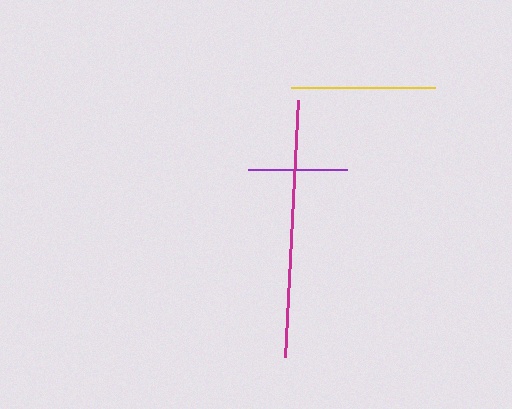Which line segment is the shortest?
The purple line is the shortest at approximately 99 pixels.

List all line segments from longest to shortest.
From longest to shortest: magenta, yellow, purple.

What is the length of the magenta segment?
The magenta segment is approximately 258 pixels long.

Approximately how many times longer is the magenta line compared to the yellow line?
The magenta line is approximately 1.8 times the length of the yellow line.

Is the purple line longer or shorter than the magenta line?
The magenta line is longer than the purple line.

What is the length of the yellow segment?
The yellow segment is approximately 144 pixels long.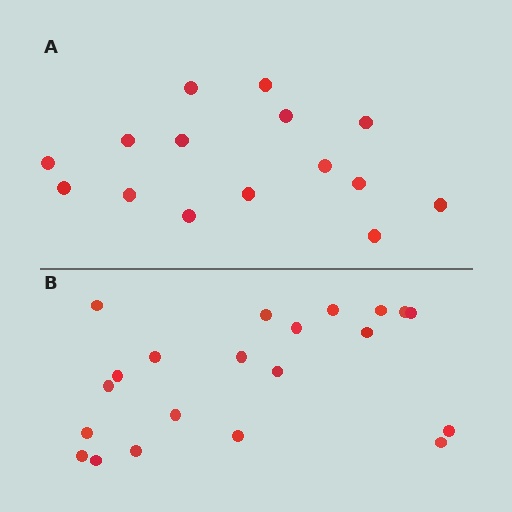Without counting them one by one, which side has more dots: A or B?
Region B (the bottom region) has more dots.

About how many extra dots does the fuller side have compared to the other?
Region B has about 6 more dots than region A.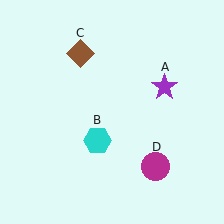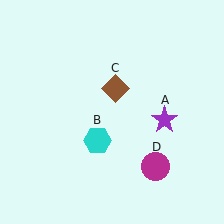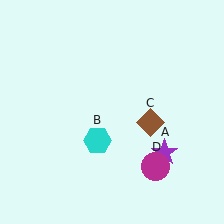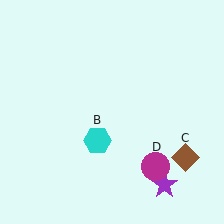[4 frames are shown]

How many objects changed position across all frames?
2 objects changed position: purple star (object A), brown diamond (object C).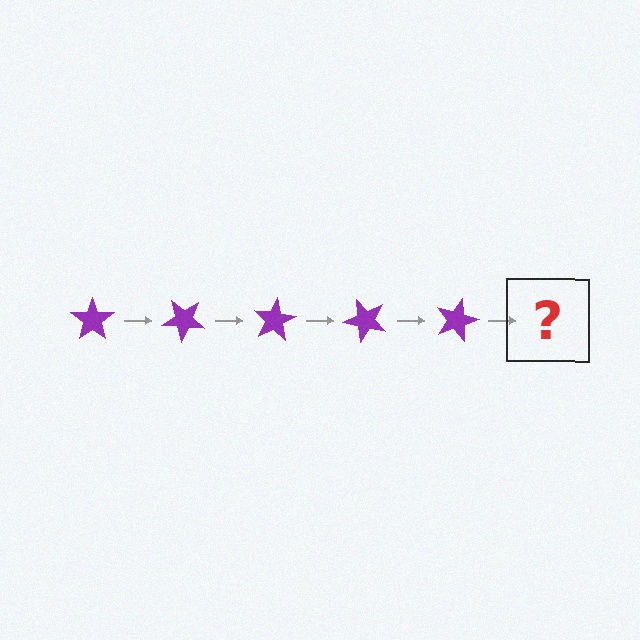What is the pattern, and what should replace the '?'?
The pattern is that the star rotates 40 degrees each step. The '?' should be a purple star rotated 200 degrees.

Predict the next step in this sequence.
The next step is a purple star rotated 200 degrees.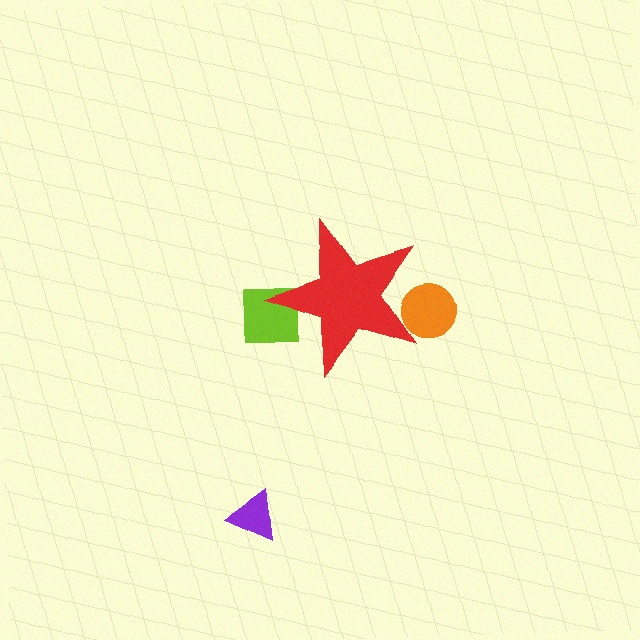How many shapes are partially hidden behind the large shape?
2 shapes are partially hidden.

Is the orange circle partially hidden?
Yes, the orange circle is partially hidden behind the red star.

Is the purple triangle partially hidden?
No, the purple triangle is fully visible.